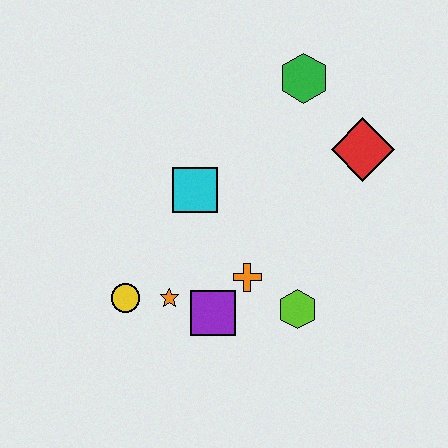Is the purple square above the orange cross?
No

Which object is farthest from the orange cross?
The green hexagon is farthest from the orange cross.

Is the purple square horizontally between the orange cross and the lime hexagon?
No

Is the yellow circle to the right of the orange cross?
No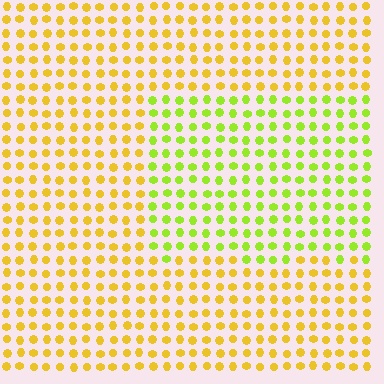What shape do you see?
I see a rectangle.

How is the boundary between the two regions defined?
The boundary is defined purely by a slight shift in hue (about 38 degrees). Spacing, size, and orientation are identical on both sides.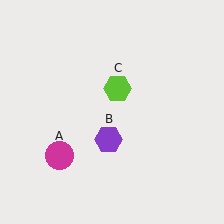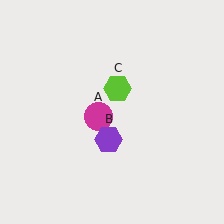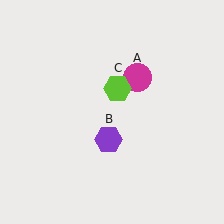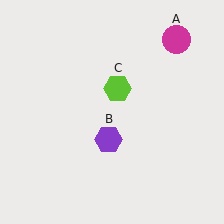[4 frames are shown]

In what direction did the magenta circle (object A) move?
The magenta circle (object A) moved up and to the right.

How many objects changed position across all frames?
1 object changed position: magenta circle (object A).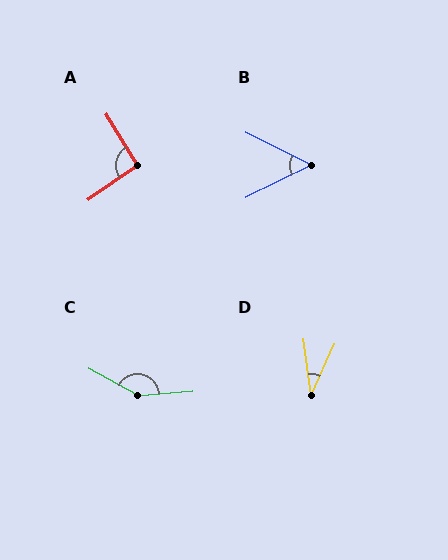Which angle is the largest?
C, at approximately 147 degrees.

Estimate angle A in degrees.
Approximately 93 degrees.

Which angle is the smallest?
D, at approximately 32 degrees.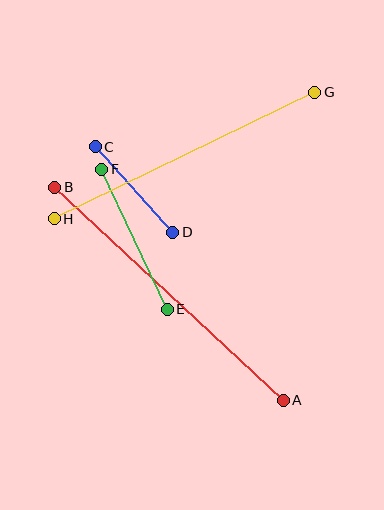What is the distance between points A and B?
The distance is approximately 312 pixels.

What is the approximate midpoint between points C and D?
The midpoint is at approximately (134, 189) pixels.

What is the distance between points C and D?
The distance is approximately 115 pixels.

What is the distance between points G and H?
The distance is approximately 290 pixels.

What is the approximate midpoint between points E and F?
The midpoint is at approximately (134, 239) pixels.